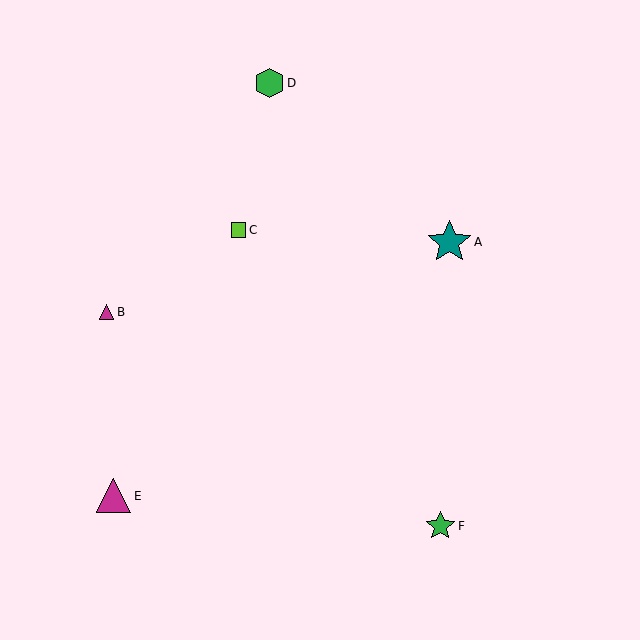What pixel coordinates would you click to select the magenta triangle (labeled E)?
Click at (114, 496) to select the magenta triangle E.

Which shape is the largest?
The teal star (labeled A) is the largest.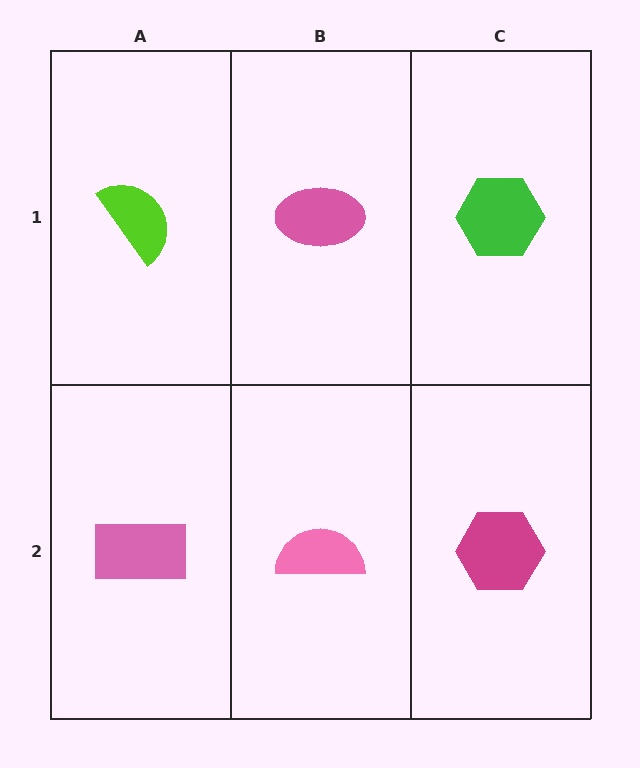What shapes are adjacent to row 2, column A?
A lime semicircle (row 1, column A), a pink semicircle (row 2, column B).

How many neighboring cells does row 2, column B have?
3.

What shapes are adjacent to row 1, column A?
A pink rectangle (row 2, column A), a pink ellipse (row 1, column B).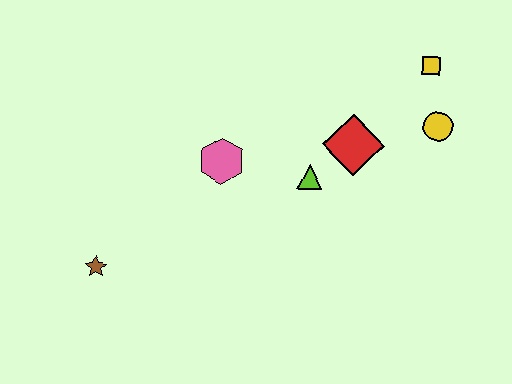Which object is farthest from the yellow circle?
The brown star is farthest from the yellow circle.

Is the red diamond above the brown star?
Yes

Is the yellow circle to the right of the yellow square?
Yes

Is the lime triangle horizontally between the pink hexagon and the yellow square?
Yes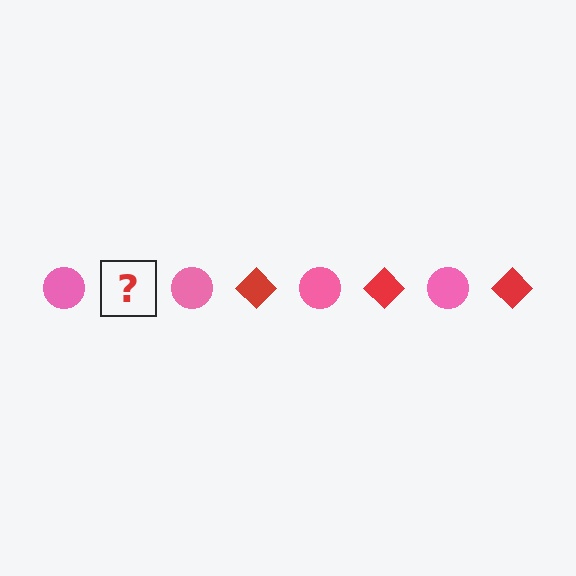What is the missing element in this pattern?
The missing element is a red diamond.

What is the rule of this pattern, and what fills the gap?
The rule is that the pattern alternates between pink circle and red diamond. The gap should be filled with a red diamond.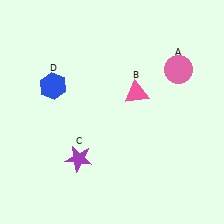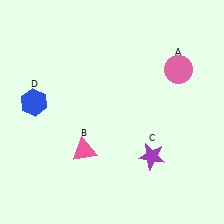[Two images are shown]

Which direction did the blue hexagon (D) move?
The blue hexagon (D) moved left.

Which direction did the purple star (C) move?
The purple star (C) moved right.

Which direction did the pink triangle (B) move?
The pink triangle (B) moved down.